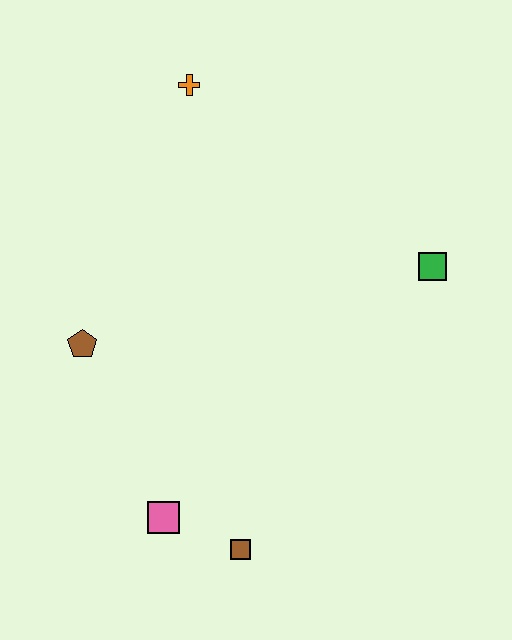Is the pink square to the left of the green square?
Yes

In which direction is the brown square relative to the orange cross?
The brown square is below the orange cross.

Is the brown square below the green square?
Yes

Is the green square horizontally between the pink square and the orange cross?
No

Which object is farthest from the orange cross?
The brown square is farthest from the orange cross.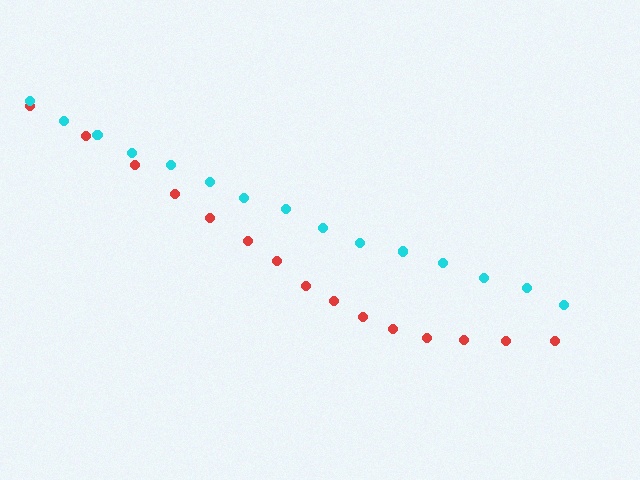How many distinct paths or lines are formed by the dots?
There are 2 distinct paths.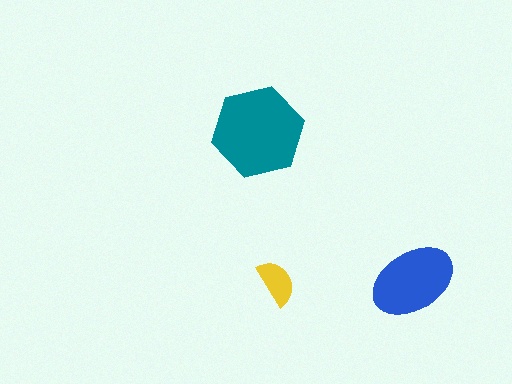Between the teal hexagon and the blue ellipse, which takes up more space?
The teal hexagon.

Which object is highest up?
The teal hexagon is topmost.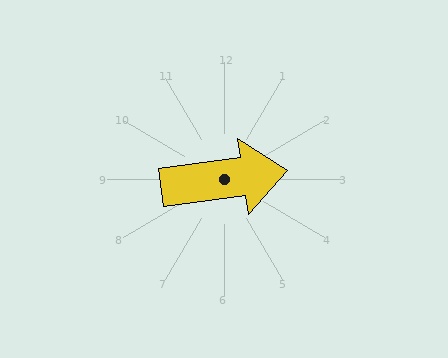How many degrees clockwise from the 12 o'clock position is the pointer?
Approximately 82 degrees.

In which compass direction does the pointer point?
East.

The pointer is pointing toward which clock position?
Roughly 3 o'clock.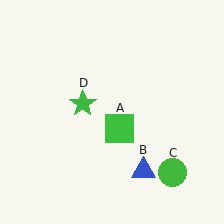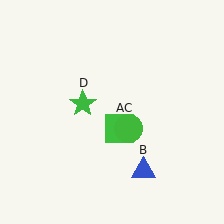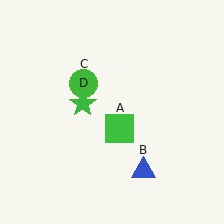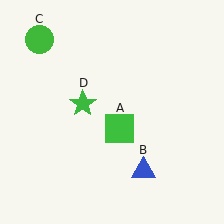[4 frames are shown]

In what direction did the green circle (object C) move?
The green circle (object C) moved up and to the left.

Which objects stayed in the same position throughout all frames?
Green square (object A) and blue triangle (object B) and green star (object D) remained stationary.